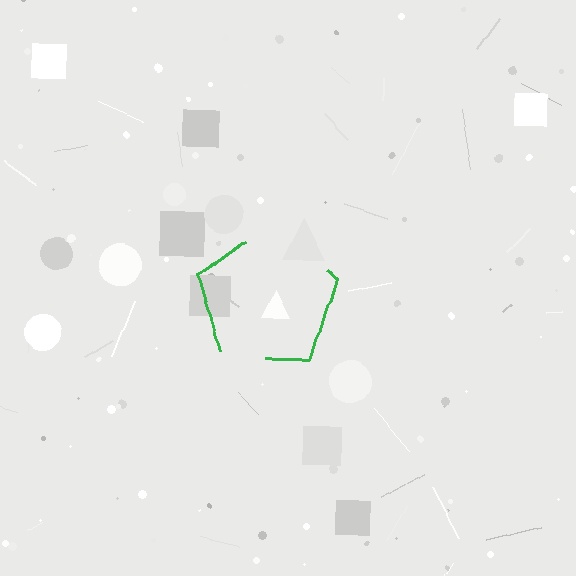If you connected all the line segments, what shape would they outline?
They would outline a pentagon.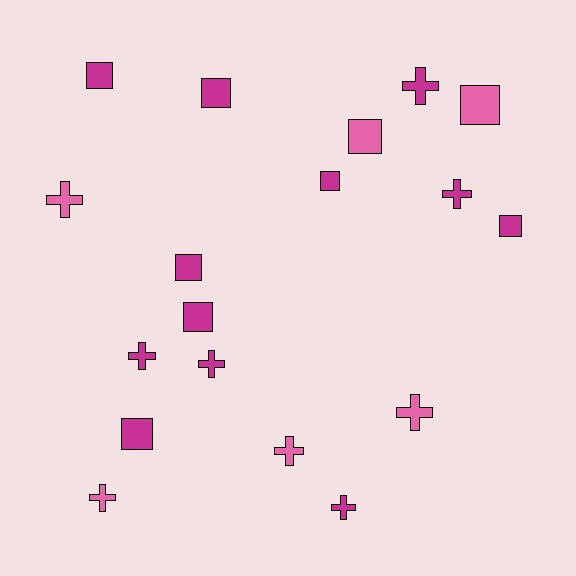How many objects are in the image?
There are 18 objects.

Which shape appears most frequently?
Square, with 9 objects.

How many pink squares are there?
There are 2 pink squares.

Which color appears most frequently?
Magenta, with 12 objects.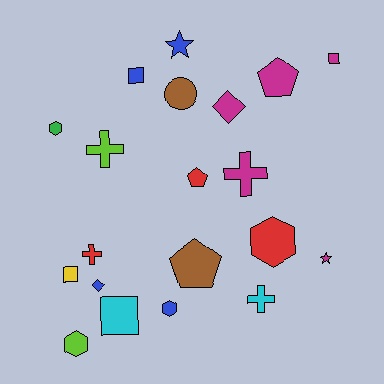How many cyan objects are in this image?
There are 2 cyan objects.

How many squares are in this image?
There are 4 squares.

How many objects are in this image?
There are 20 objects.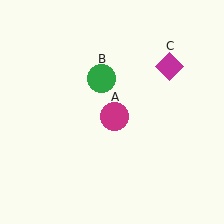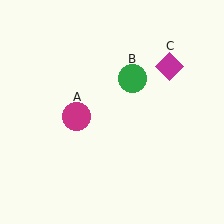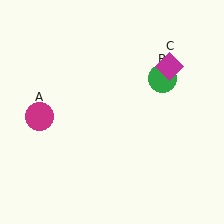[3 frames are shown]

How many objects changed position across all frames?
2 objects changed position: magenta circle (object A), green circle (object B).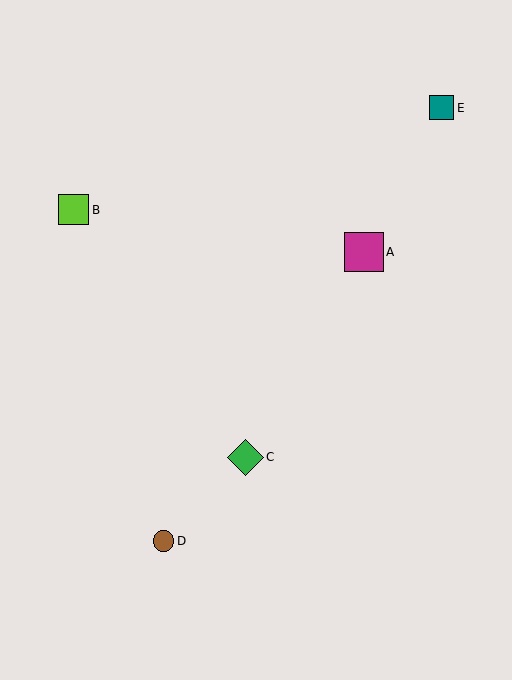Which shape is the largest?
The magenta square (labeled A) is the largest.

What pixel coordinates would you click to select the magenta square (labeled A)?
Click at (364, 252) to select the magenta square A.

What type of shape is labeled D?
Shape D is a brown circle.